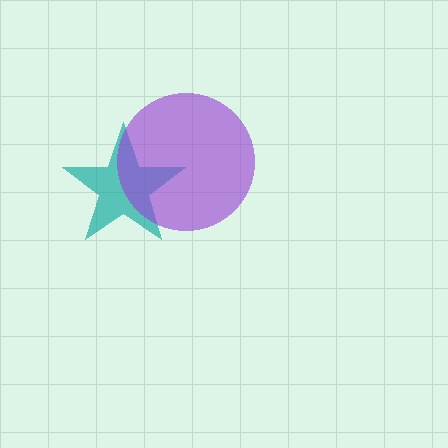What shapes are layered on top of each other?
The layered shapes are: a teal star, a purple circle.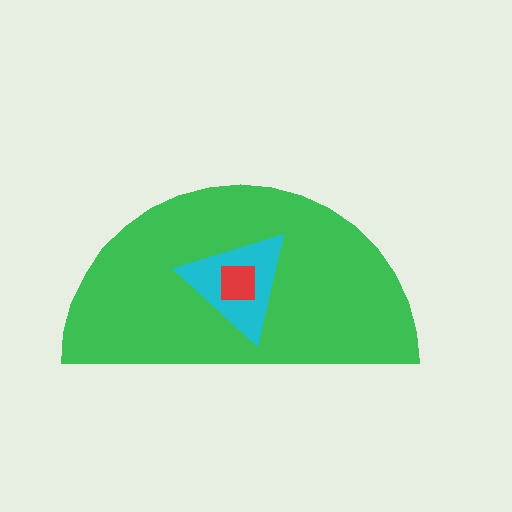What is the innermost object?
The red square.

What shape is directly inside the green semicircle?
The cyan triangle.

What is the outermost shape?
The green semicircle.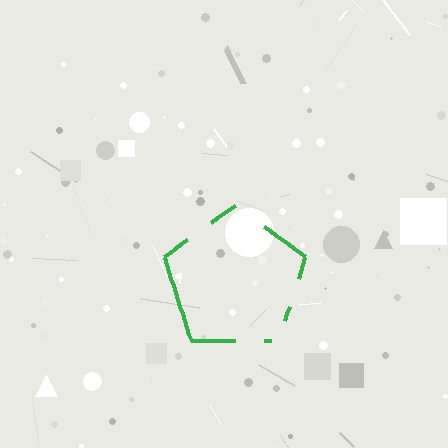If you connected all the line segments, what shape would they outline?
They would outline a pentagon.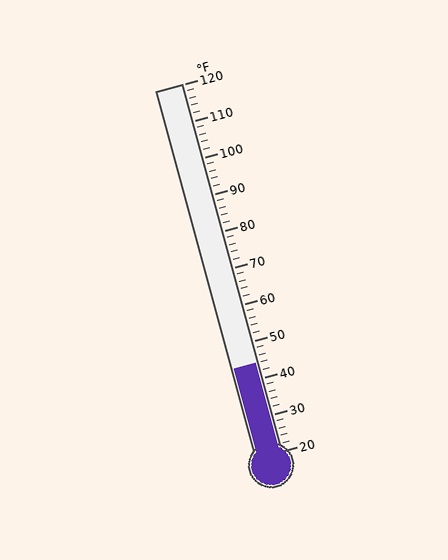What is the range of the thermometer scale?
The thermometer scale ranges from 20°F to 120°F.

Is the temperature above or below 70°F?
The temperature is below 70°F.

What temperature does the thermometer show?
The thermometer shows approximately 44°F.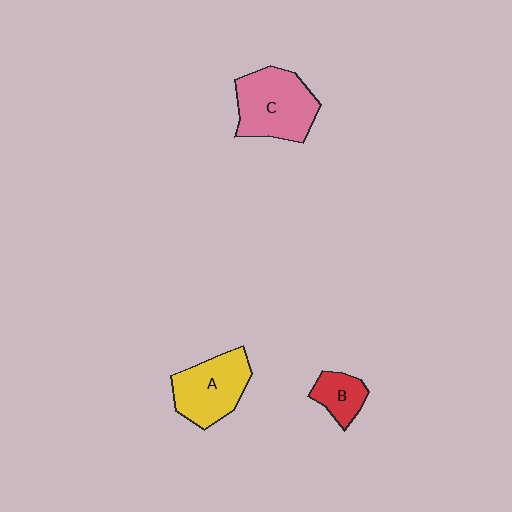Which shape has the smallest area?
Shape B (red).